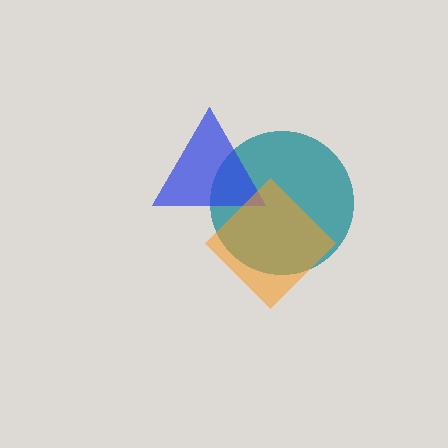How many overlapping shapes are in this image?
There are 3 overlapping shapes in the image.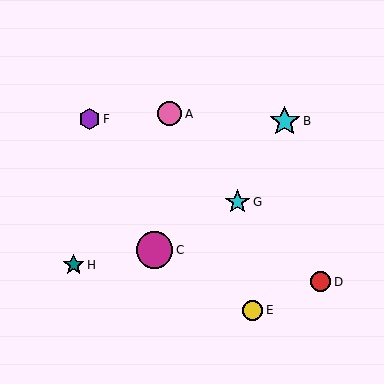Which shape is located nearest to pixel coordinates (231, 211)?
The cyan star (labeled G) at (237, 202) is nearest to that location.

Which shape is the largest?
The magenta circle (labeled C) is the largest.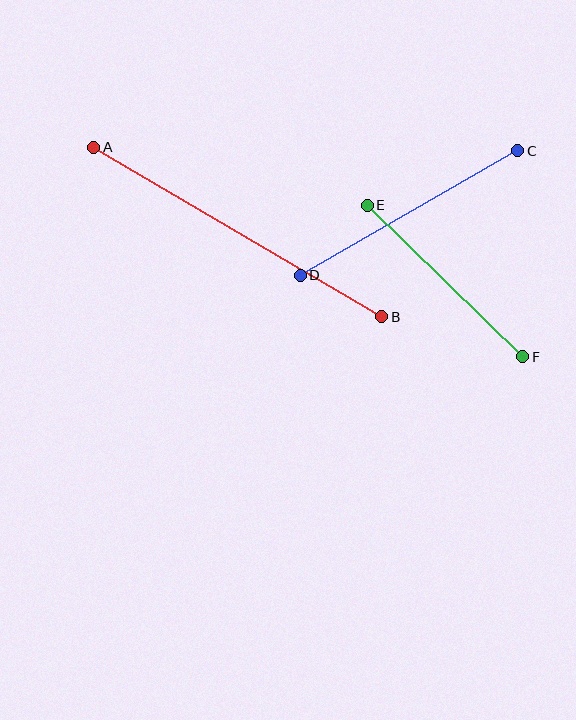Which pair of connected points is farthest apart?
Points A and B are farthest apart.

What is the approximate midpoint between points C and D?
The midpoint is at approximately (409, 213) pixels.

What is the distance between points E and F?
The distance is approximately 217 pixels.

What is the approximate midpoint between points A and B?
The midpoint is at approximately (238, 232) pixels.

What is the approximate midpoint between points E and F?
The midpoint is at approximately (445, 281) pixels.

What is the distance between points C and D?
The distance is approximately 250 pixels.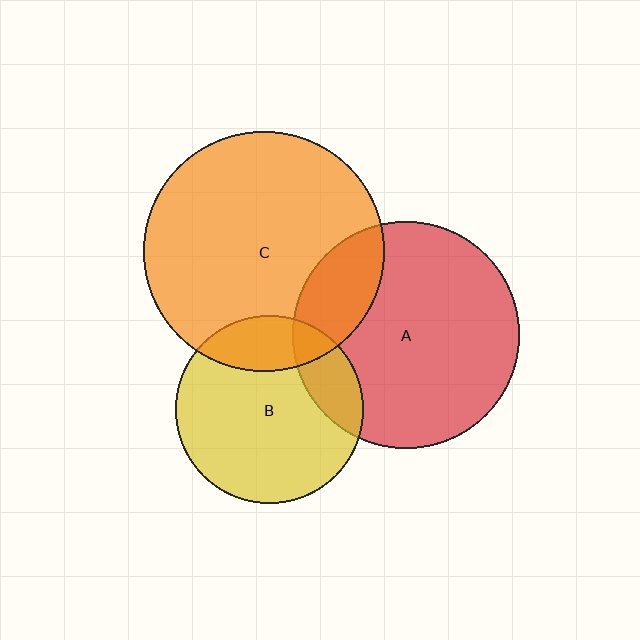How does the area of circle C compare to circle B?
Approximately 1.6 times.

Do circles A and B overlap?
Yes.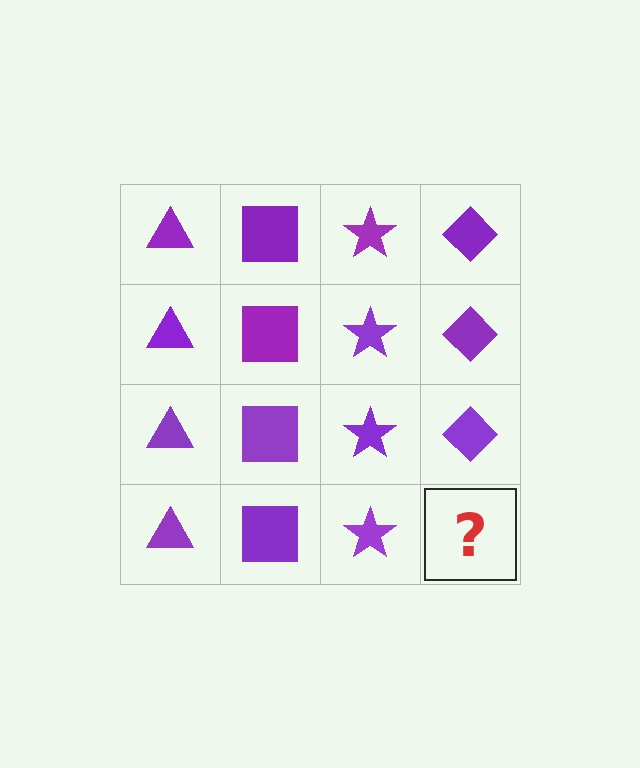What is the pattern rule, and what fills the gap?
The rule is that each column has a consistent shape. The gap should be filled with a purple diamond.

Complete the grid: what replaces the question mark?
The question mark should be replaced with a purple diamond.